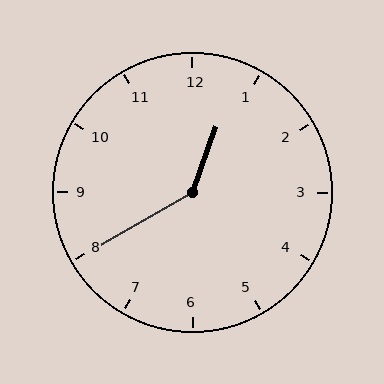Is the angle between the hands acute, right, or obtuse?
It is obtuse.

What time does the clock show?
12:40.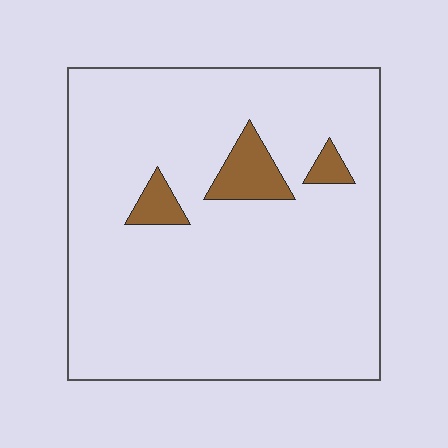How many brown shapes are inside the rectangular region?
3.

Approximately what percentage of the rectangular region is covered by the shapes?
Approximately 5%.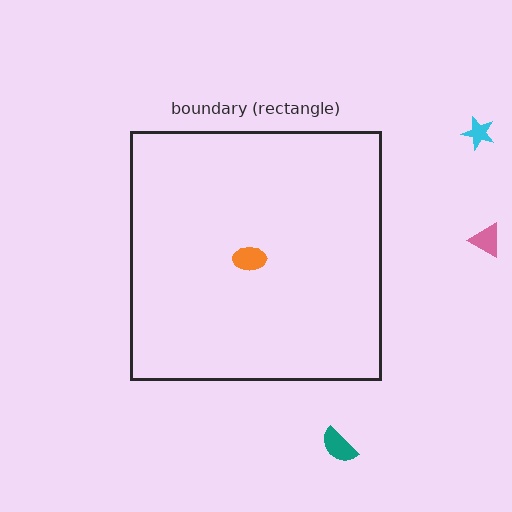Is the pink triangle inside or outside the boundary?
Outside.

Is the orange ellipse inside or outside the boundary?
Inside.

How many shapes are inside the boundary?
1 inside, 3 outside.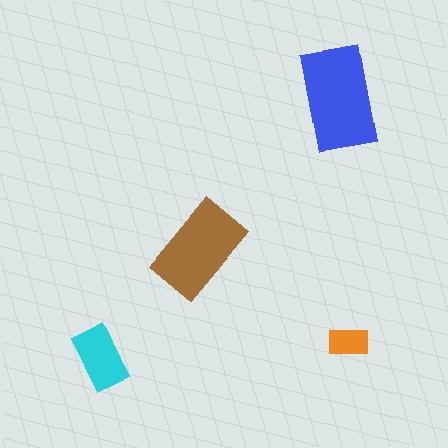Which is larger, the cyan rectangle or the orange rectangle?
The cyan one.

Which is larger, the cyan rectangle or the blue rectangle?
The blue one.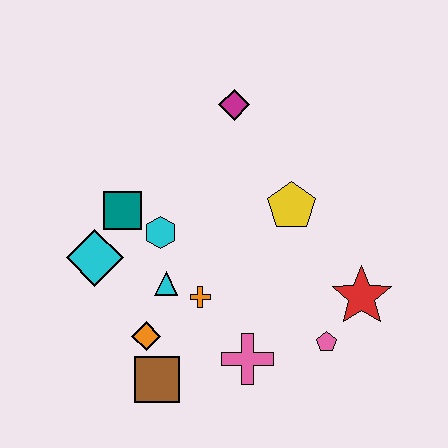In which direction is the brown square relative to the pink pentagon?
The brown square is to the left of the pink pentagon.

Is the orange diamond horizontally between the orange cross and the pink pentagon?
No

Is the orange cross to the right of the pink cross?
No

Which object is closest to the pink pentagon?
The red star is closest to the pink pentagon.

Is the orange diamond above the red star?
No